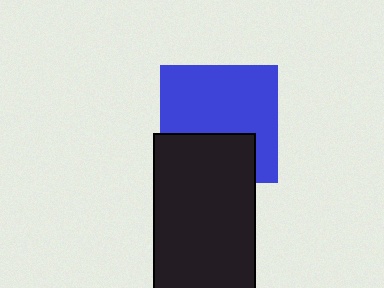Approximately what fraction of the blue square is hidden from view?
Roughly 34% of the blue square is hidden behind the black rectangle.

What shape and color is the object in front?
The object in front is a black rectangle.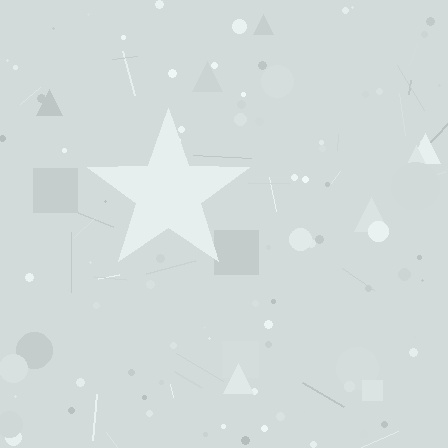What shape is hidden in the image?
A star is hidden in the image.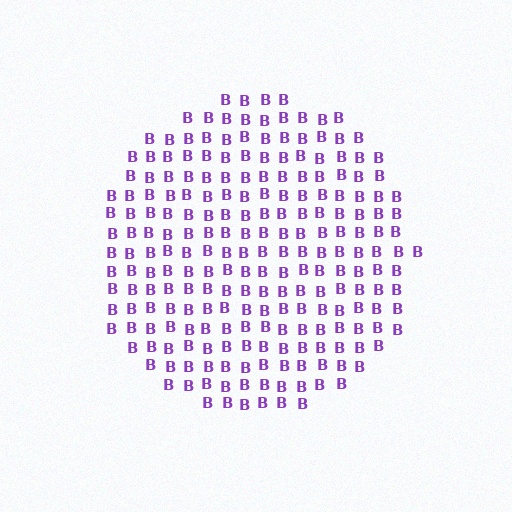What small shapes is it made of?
It is made of small letter B's.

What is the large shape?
The large shape is a circle.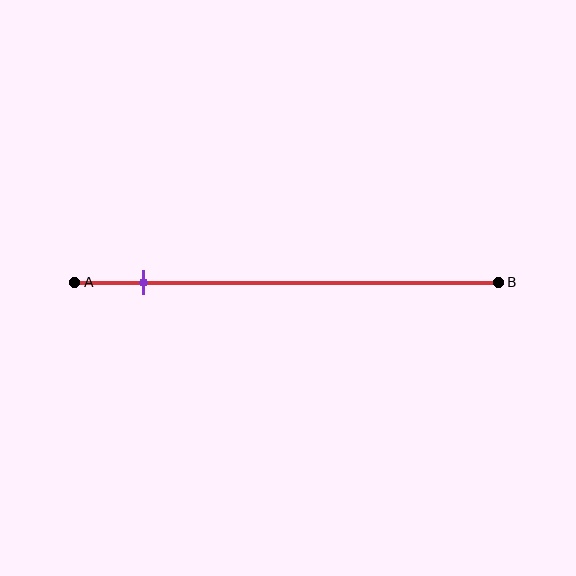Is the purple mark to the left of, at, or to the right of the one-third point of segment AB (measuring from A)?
The purple mark is to the left of the one-third point of segment AB.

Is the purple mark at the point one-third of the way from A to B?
No, the mark is at about 15% from A, not at the 33% one-third point.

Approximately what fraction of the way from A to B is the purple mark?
The purple mark is approximately 15% of the way from A to B.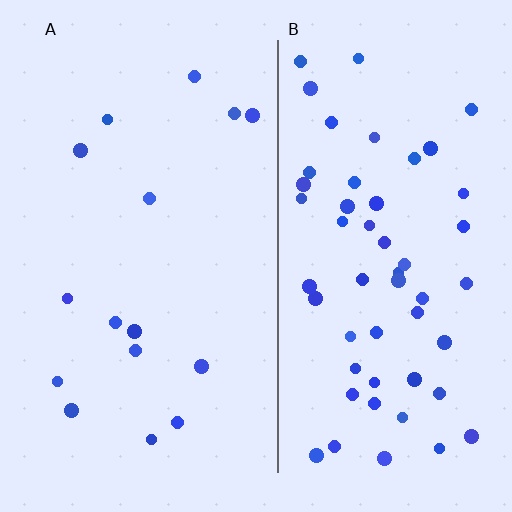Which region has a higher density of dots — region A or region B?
B (the right).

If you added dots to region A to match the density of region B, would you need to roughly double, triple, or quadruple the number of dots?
Approximately quadruple.